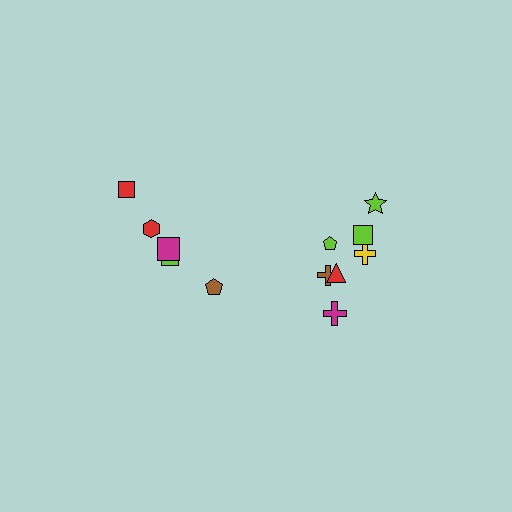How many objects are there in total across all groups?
There are 12 objects.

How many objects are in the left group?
There are 5 objects.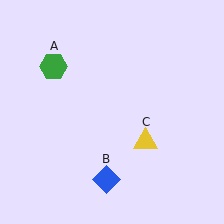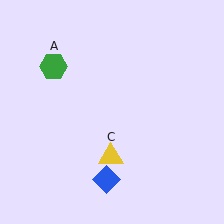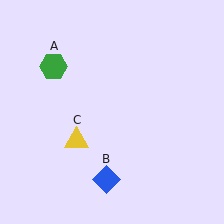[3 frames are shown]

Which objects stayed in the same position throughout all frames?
Green hexagon (object A) and blue diamond (object B) remained stationary.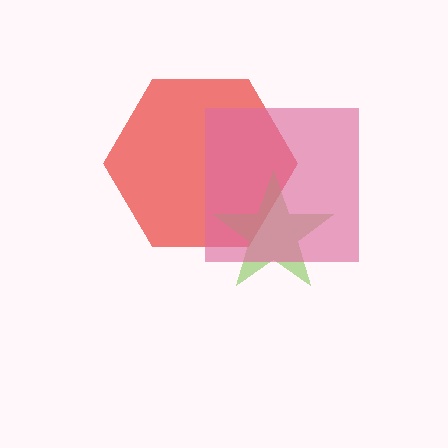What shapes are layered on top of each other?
The layered shapes are: a red hexagon, a lime star, a pink square.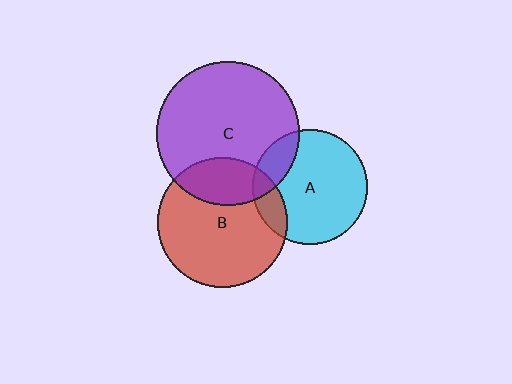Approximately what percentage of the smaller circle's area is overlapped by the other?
Approximately 15%.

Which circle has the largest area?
Circle C (purple).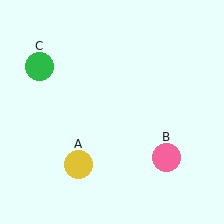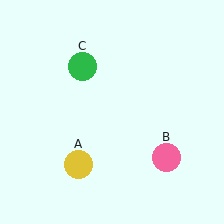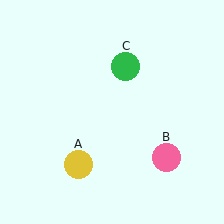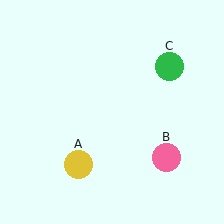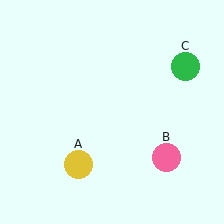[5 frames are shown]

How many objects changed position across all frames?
1 object changed position: green circle (object C).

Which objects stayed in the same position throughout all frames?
Yellow circle (object A) and pink circle (object B) remained stationary.